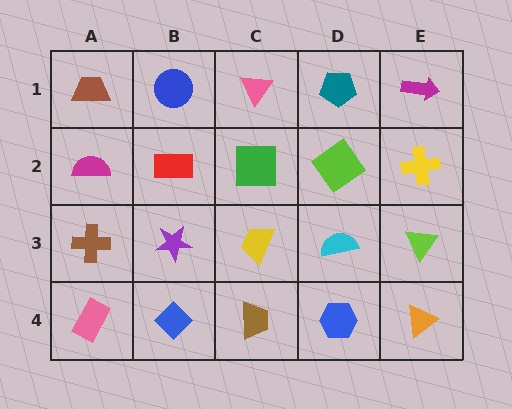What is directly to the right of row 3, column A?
A purple star.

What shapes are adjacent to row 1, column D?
A lime diamond (row 2, column D), a pink triangle (row 1, column C), a magenta arrow (row 1, column E).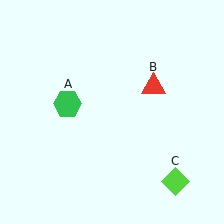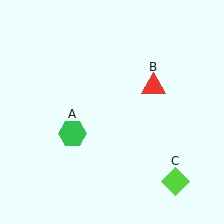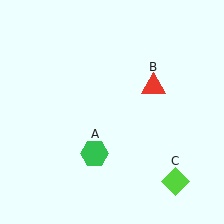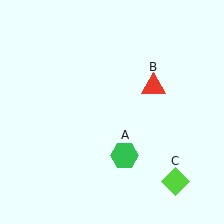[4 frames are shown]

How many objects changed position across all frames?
1 object changed position: green hexagon (object A).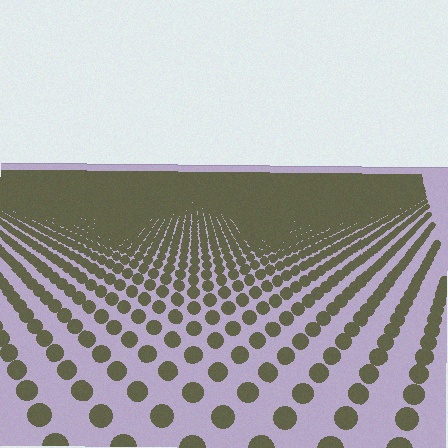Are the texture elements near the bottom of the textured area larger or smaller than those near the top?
Larger. Near the bottom, elements are closer to the viewer and appear at a bigger on-screen size.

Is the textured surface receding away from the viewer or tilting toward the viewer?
The surface is receding away from the viewer. Texture elements get smaller and denser toward the top.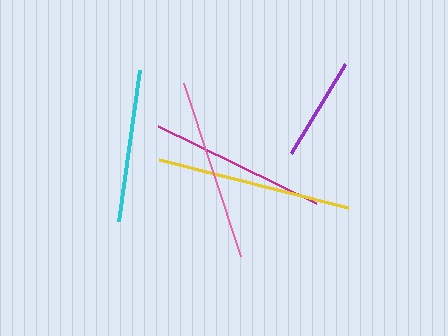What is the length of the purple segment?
The purple segment is approximately 105 pixels long.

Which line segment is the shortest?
The purple line is the shortest at approximately 105 pixels.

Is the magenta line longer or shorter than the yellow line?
The yellow line is longer than the magenta line.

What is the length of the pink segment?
The pink segment is approximately 182 pixels long.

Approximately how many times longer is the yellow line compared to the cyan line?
The yellow line is approximately 1.3 times the length of the cyan line.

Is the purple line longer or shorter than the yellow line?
The yellow line is longer than the purple line.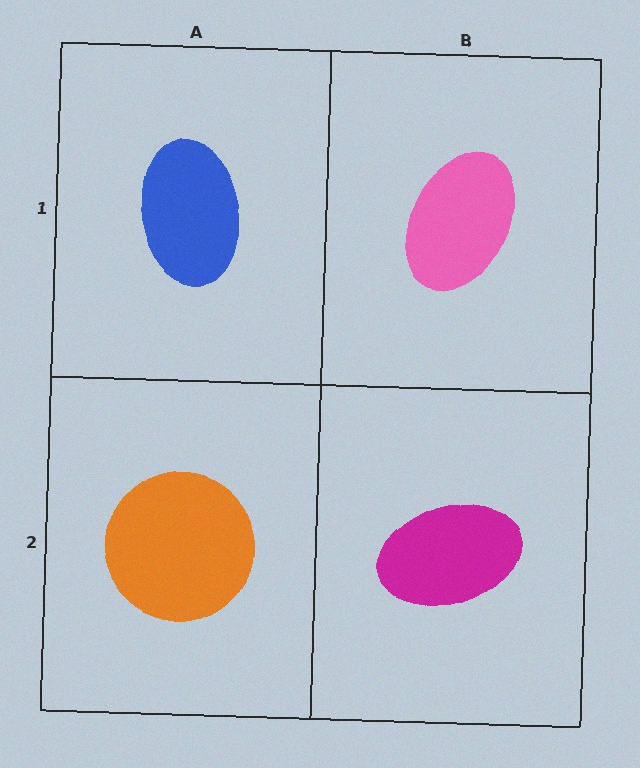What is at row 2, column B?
A magenta ellipse.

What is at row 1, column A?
A blue ellipse.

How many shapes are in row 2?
2 shapes.